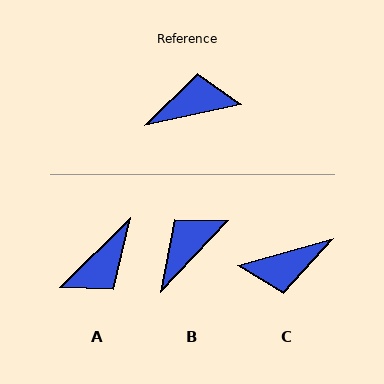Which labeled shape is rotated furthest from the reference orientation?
C, about 177 degrees away.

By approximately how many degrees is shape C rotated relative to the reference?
Approximately 177 degrees clockwise.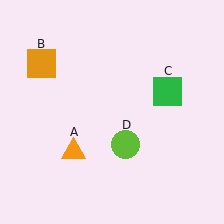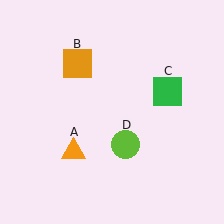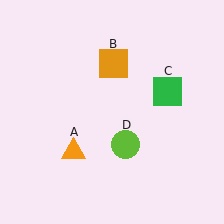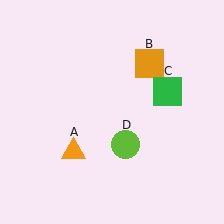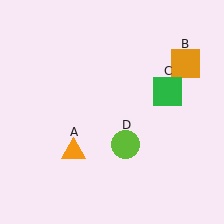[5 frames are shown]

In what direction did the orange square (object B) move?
The orange square (object B) moved right.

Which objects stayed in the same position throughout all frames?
Orange triangle (object A) and green square (object C) and lime circle (object D) remained stationary.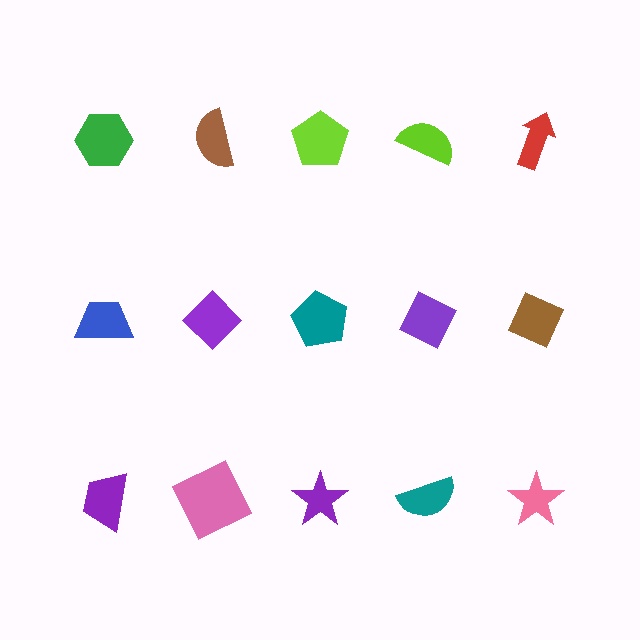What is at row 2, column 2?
A purple diamond.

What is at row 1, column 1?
A green hexagon.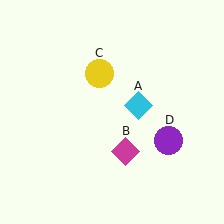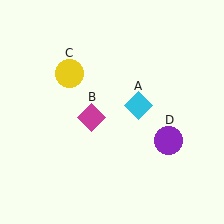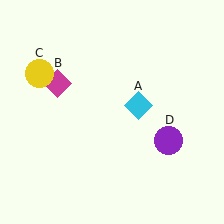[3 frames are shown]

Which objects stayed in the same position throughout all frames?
Cyan diamond (object A) and purple circle (object D) remained stationary.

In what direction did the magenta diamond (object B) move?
The magenta diamond (object B) moved up and to the left.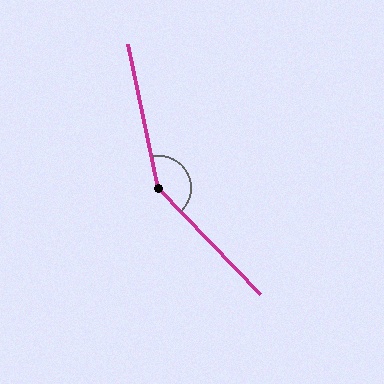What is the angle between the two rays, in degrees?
Approximately 148 degrees.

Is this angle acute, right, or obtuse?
It is obtuse.